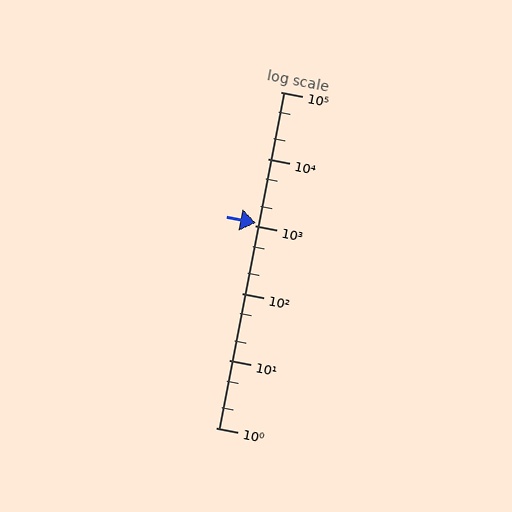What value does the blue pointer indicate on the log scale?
The pointer indicates approximately 1100.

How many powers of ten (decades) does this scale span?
The scale spans 5 decades, from 1 to 100000.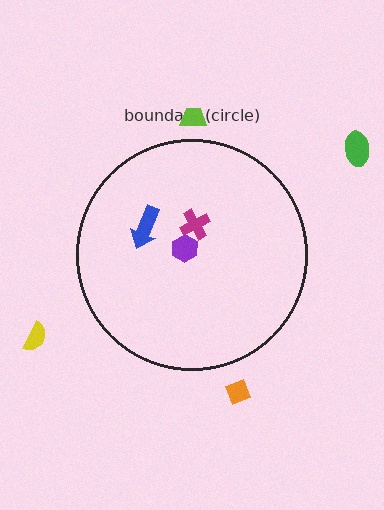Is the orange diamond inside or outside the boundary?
Outside.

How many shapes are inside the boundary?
3 inside, 4 outside.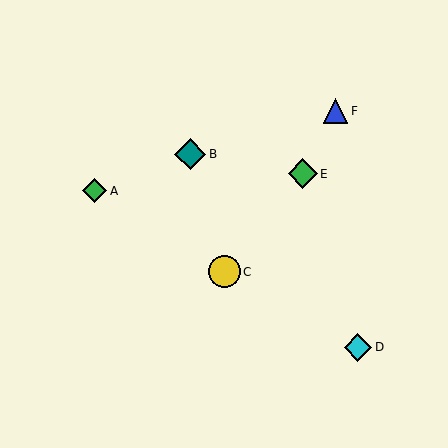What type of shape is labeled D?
Shape D is a cyan diamond.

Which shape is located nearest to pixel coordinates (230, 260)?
The yellow circle (labeled C) at (224, 272) is nearest to that location.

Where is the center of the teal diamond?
The center of the teal diamond is at (190, 154).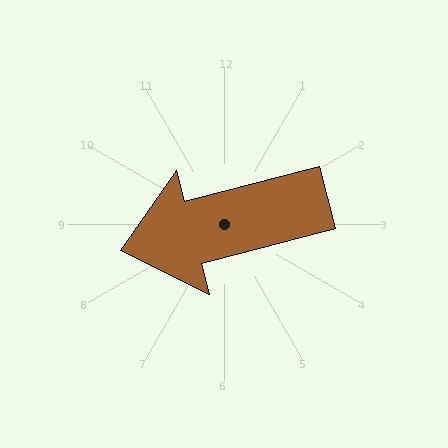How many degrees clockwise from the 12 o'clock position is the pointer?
Approximately 255 degrees.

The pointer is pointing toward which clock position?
Roughly 9 o'clock.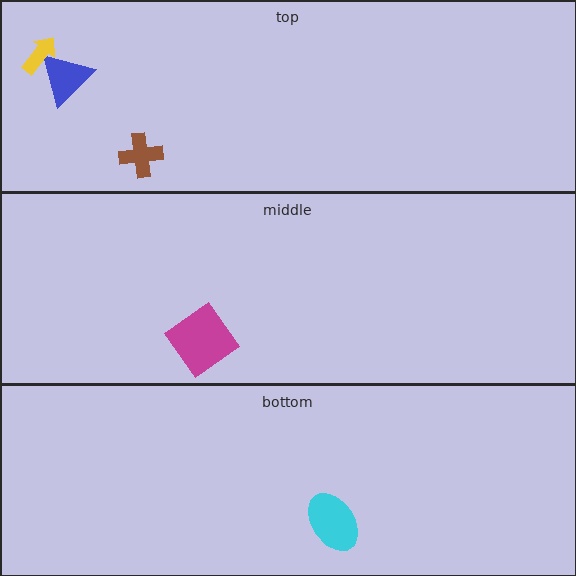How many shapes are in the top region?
3.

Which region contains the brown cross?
The top region.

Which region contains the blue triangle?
The top region.